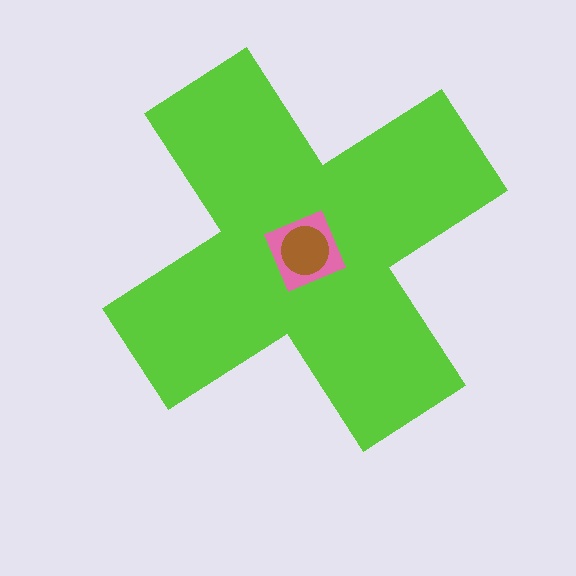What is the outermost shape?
The lime cross.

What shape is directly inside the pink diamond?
The brown circle.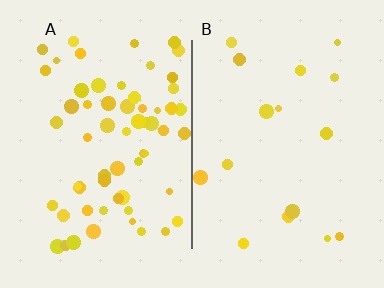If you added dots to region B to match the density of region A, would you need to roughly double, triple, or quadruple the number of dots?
Approximately quadruple.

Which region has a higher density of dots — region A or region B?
A (the left).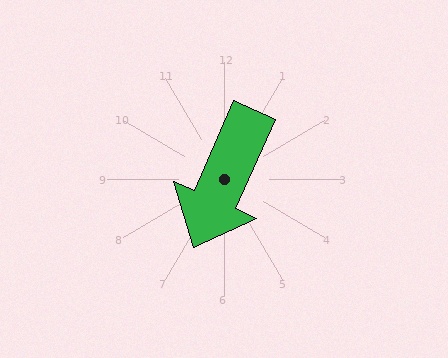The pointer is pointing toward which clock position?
Roughly 7 o'clock.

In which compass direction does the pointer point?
Southwest.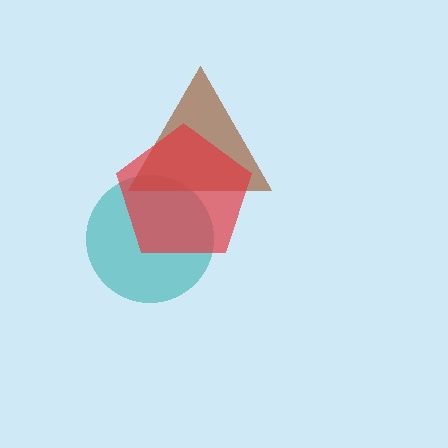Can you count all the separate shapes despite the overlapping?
Yes, there are 3 separate shapes.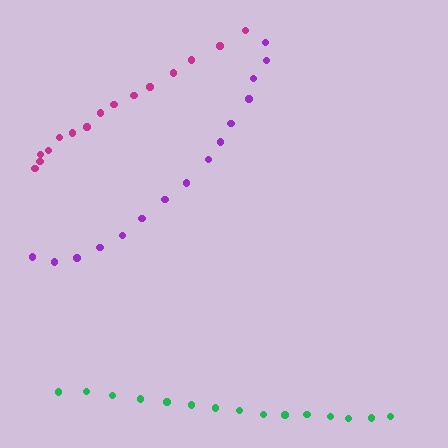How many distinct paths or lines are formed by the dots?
There are 3 distinct paths.